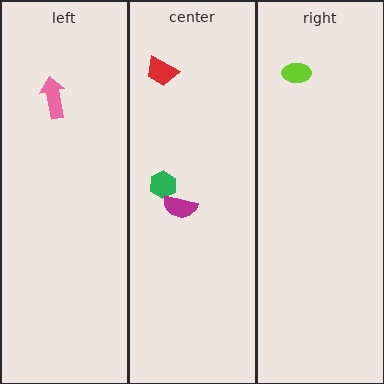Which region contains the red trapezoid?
The center region.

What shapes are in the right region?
The lime ellipse.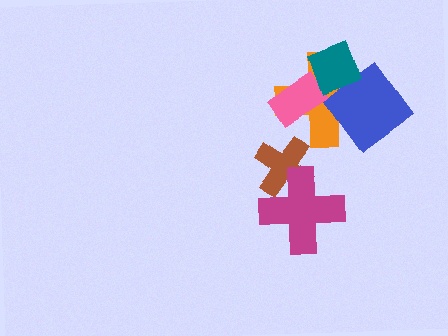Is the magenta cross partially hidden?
No, no other shape covers it.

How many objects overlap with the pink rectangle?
2 objects overlap with the pink rectangle.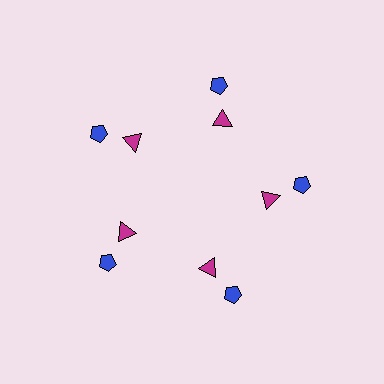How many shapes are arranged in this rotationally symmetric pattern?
There are 10 shapes, arranged in 5 groups of 2.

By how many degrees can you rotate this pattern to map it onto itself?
The pattern maps onto itself every 72 degrees of rotation.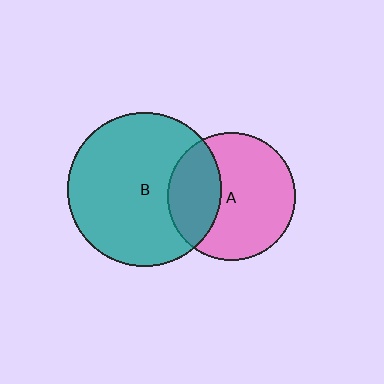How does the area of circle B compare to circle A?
Approximately 1.5 times.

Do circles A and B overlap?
Yes.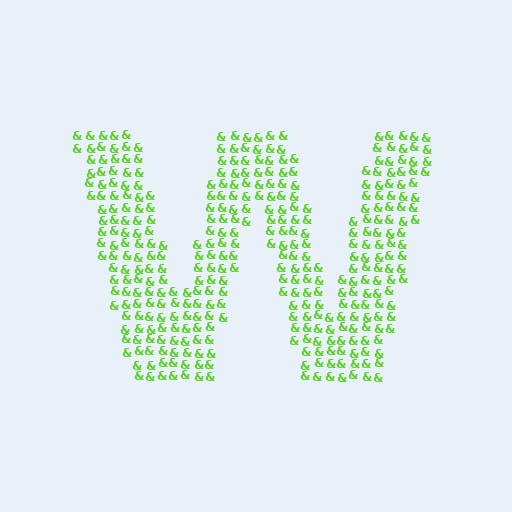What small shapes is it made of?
It is made of small ampersands.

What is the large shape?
The large shape is the letter W.